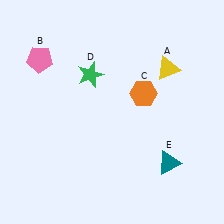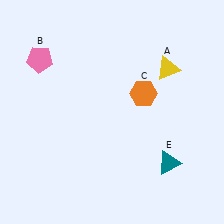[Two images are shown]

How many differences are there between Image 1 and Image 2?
There is 1 difference between the two images.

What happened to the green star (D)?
The green star (D) was removed in Image 2. It was in the top-left area of Image 1.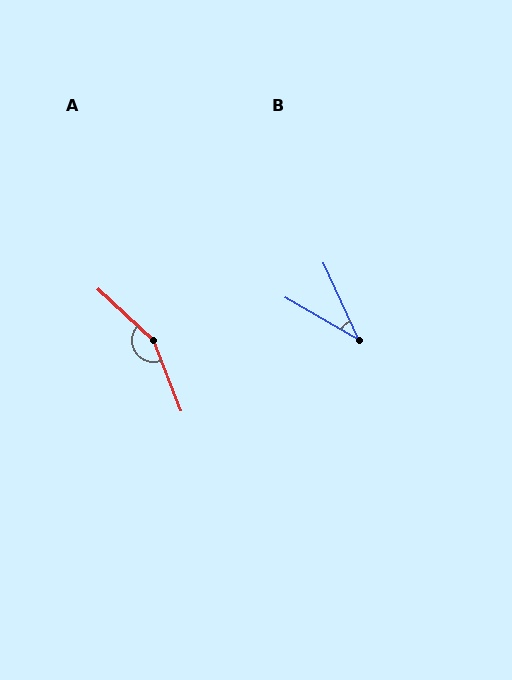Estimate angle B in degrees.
Approximately 36 degrees.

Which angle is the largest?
A, at approximately 154 degrees.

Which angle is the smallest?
B, at approximately 36 degrees.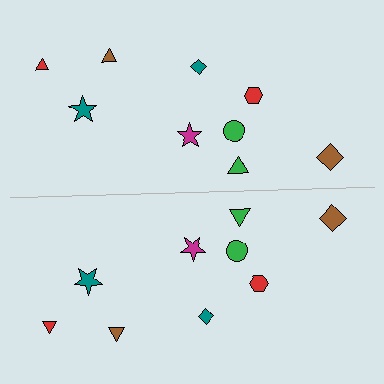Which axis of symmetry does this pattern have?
The pattern has a horizontal axis of symmetry running through the center of the image.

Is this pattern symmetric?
Yes, this pattern has bilateral (reflection) symmetry.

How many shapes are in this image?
There are 18 shapes in this image.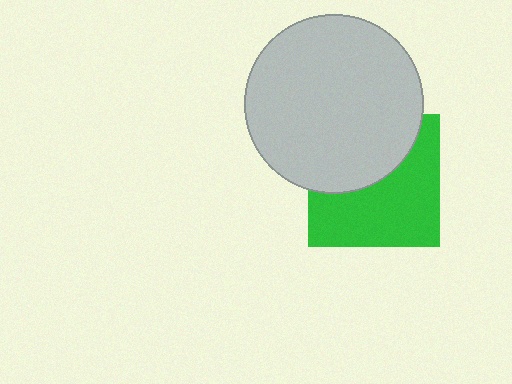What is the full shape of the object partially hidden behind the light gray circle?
The partially hidden object is a green square.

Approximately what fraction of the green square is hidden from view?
Roughly 43% of the green square is hidden behind the light gray circle.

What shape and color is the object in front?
The object in front is a light gray circle.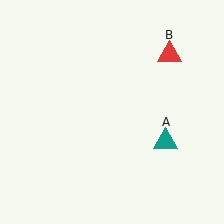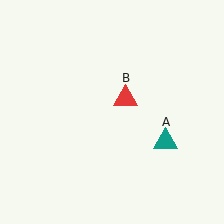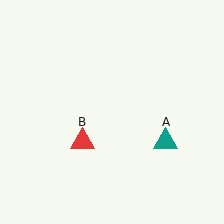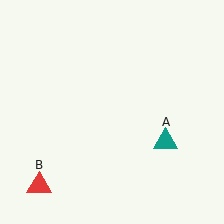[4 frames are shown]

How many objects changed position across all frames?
1 object changed position: red triangle (object B).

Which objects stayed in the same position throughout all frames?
Teal triangle (object A) remained stationary.